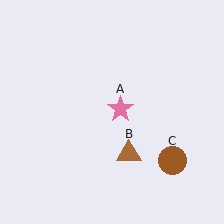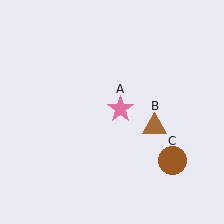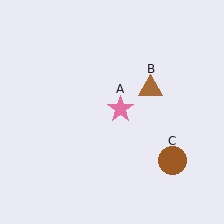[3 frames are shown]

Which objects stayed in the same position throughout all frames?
Pink star (object A) and brown circle (object C) remained stationary.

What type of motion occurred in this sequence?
The brown triangle (object B) rotated counterclockwise around the center of the scene.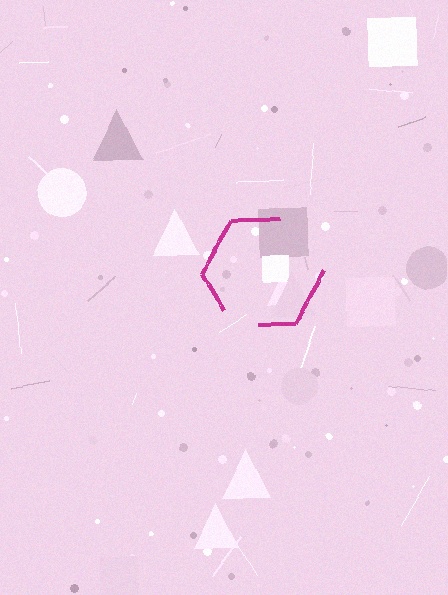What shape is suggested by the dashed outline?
The dashed outline suggests a hexagon.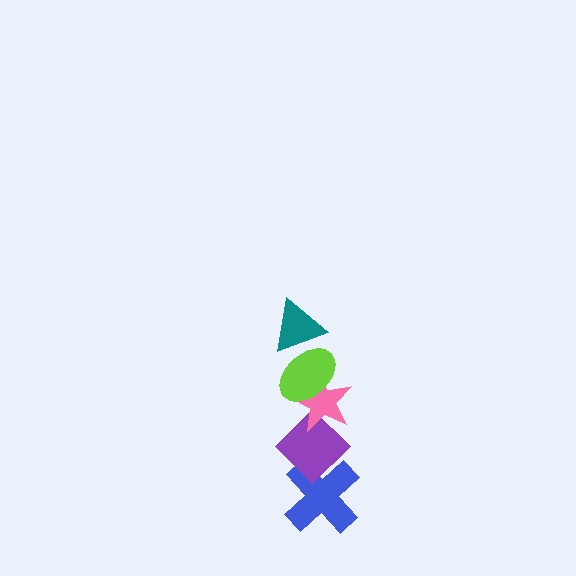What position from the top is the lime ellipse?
The lime ellipse is 2nd from the top.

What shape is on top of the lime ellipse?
The teal triangle is on top of the lime ellipse.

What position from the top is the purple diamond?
The purple diamond is 4th from the top.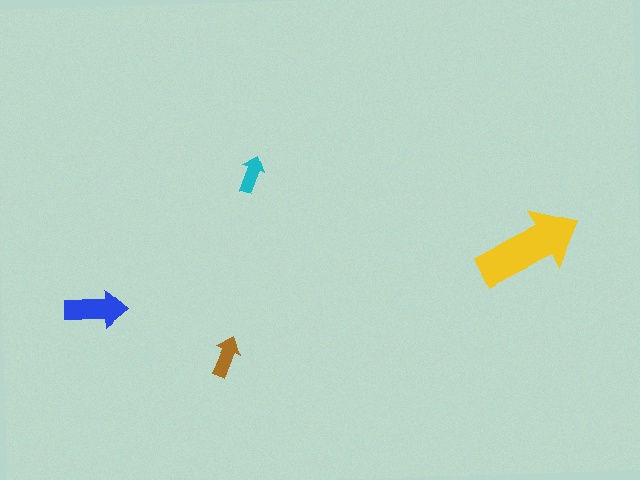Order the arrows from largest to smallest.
the yellow one, the blue one, the brown one, the cyan one.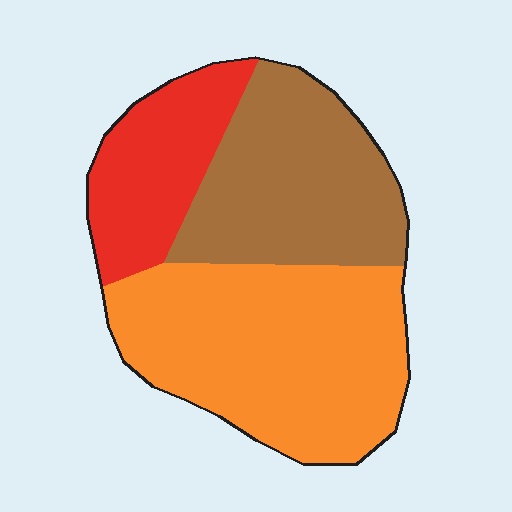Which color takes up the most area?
Orange, at roughly 45%.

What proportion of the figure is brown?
Brown takes up about one third (1/3) of the figure.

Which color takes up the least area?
Red, at roughly 20%.